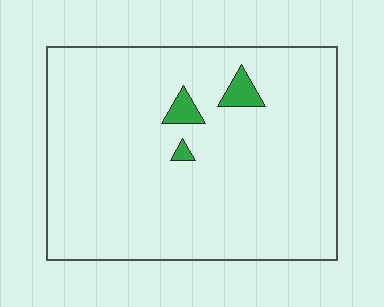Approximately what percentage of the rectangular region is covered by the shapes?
Approximately 5%.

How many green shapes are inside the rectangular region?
3.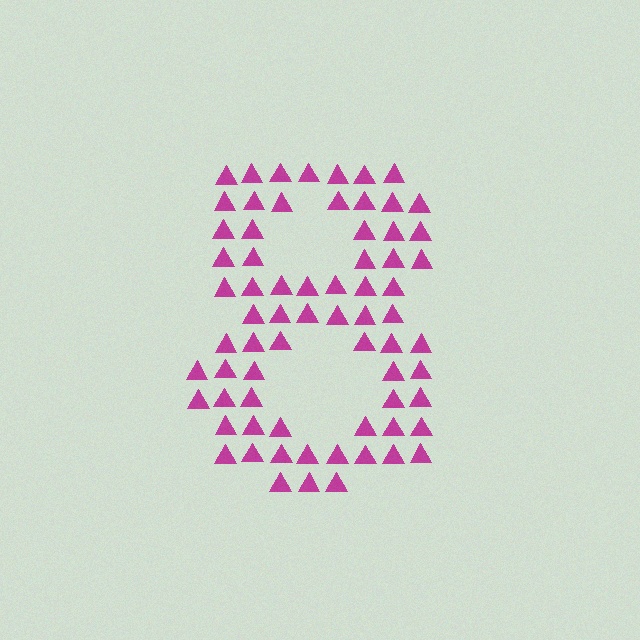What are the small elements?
The small elements are triangles.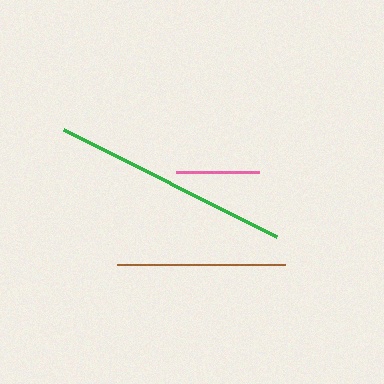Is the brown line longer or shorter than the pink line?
The brown line is longer than the pink line.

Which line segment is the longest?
The green line is the longest at approximately 239 pixels.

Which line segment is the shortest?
The pink line is the shortest at approximately 84 pixels.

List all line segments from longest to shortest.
From longest to shortest: green, brown, pink.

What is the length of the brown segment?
The brown segment is approximately 168 pixels long.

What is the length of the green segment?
The green segment is approximately 239 pixels long.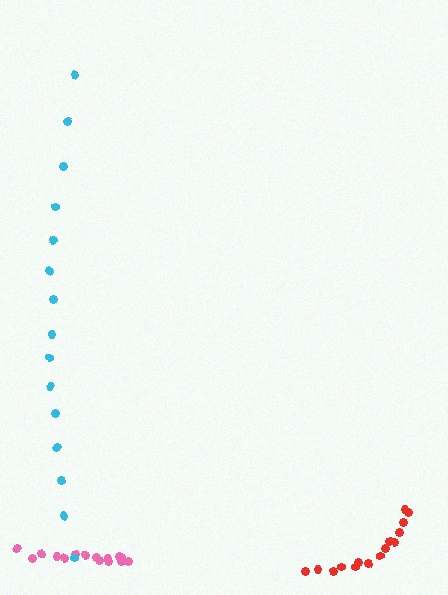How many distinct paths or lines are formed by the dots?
There are 3 distinct paths.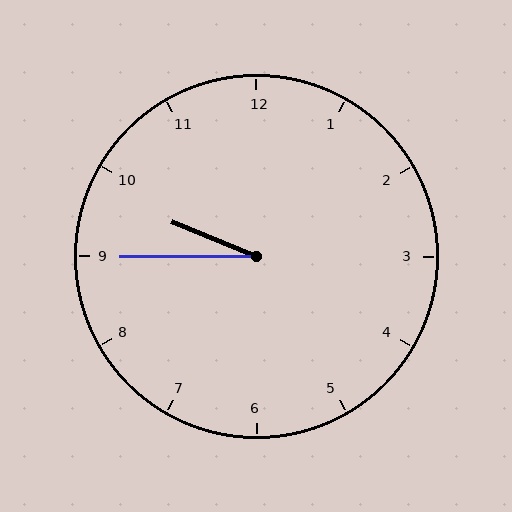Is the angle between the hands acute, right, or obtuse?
It is acute.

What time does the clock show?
9:45.